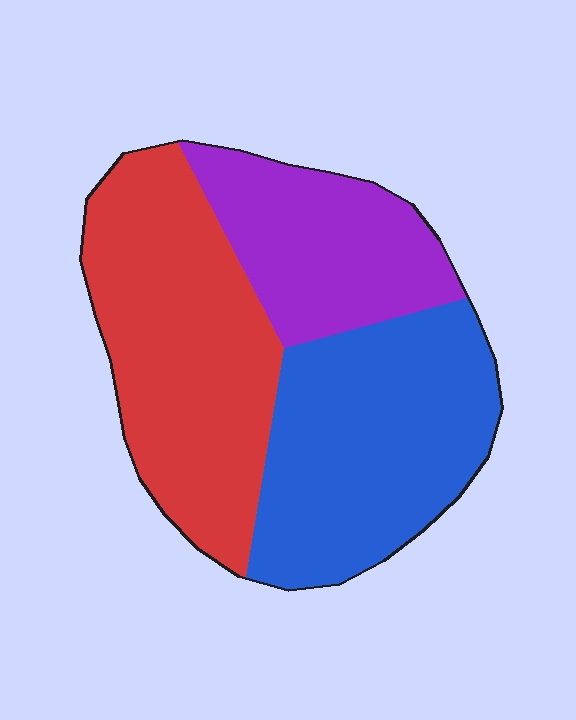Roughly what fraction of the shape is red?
Red takes up between a quarter and a half of the shape.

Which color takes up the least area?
Purple, at roughly 25%.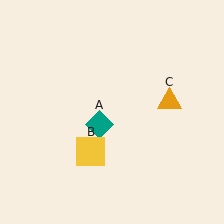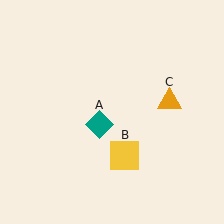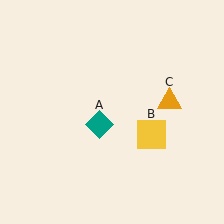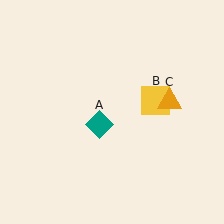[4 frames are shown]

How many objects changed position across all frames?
1 object changed position: yellow square (object B).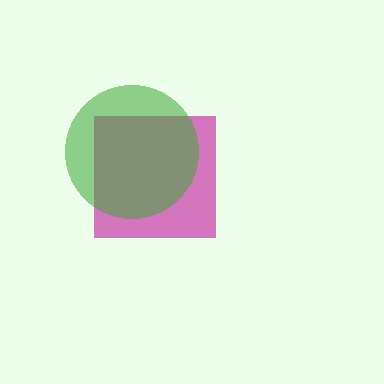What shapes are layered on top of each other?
The layered shapes are: a magenta square, a green circle.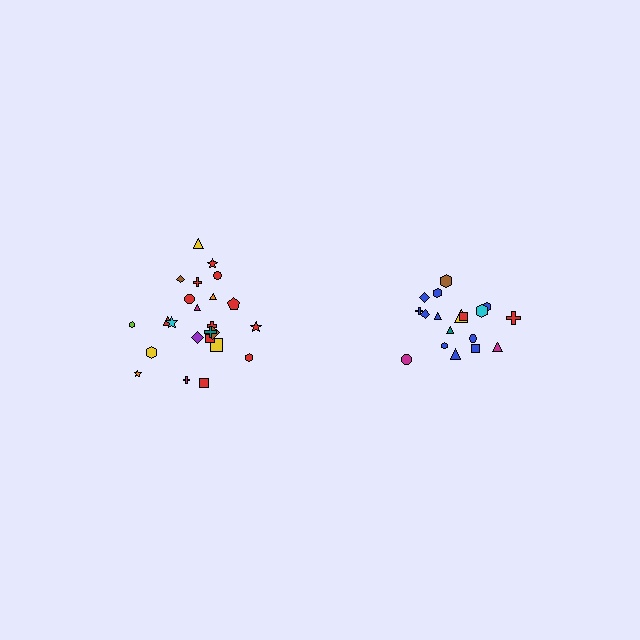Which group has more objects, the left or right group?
The left group.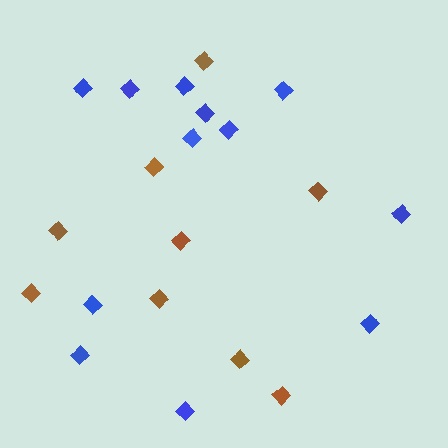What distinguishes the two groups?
There are 2 groups: one group of brown diamonds (9) and one group of blue diamonds (12).